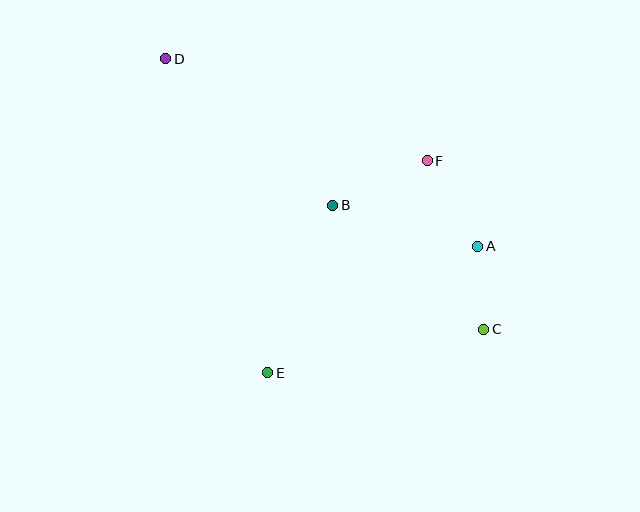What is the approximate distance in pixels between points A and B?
The distance between A and B is approximately 150 pixels.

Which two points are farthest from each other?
Points C and D are farthest from each other.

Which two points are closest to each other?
Points A and C are closest to each other.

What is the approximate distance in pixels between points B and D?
The distance between B and D is approximately 223 pixels.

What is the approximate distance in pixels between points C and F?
The distance between C and F is approximately 177 pixels.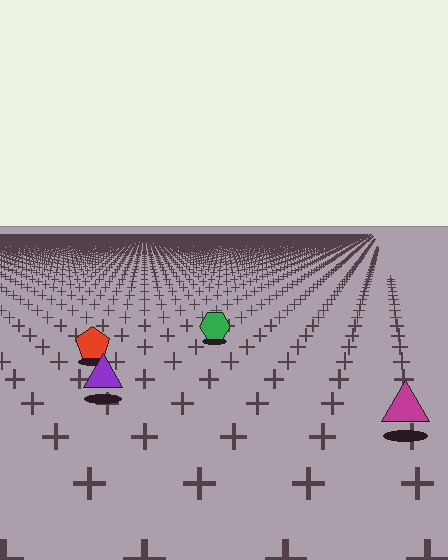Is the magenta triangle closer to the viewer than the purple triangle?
Yes. The magenta triangle is closer — you can tell from the texture gradient: the ground texture is coarser near it.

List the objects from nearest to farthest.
From nearest to farthest: the magenta triangle, the purple triangle, the red pentagon, the green hexagon.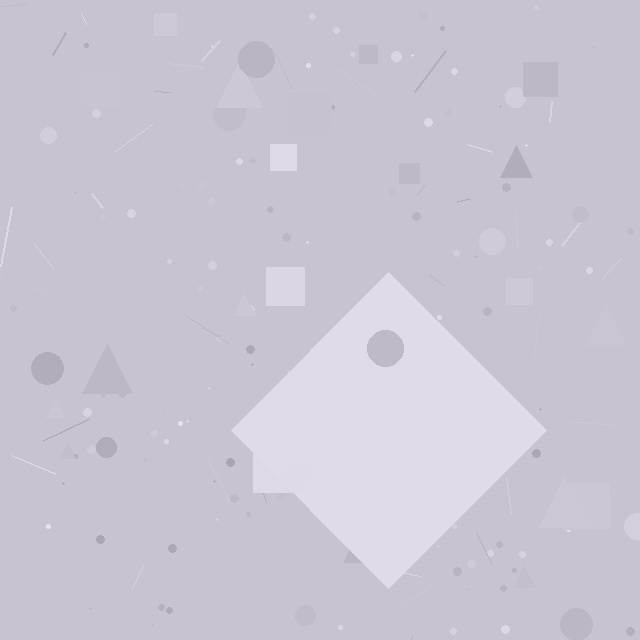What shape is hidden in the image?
A diamond is hidden in the image.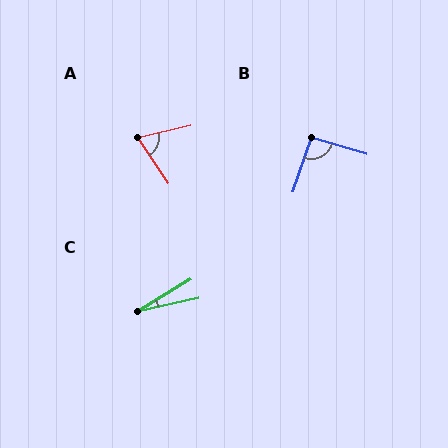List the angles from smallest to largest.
C (19°), A (69°), B (92°).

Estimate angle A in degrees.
Approximately 69 degrees.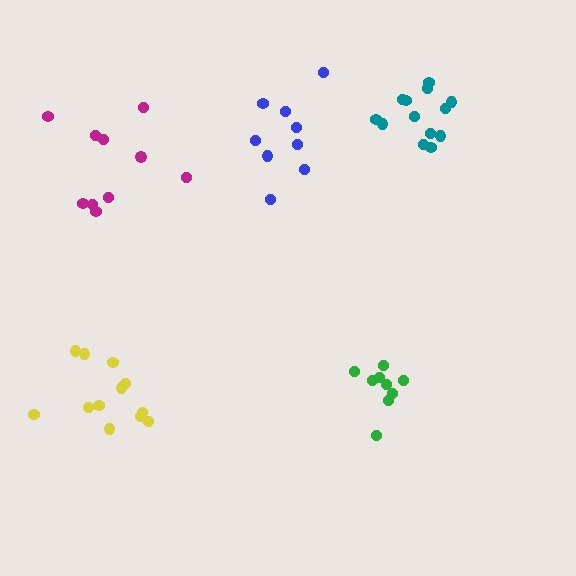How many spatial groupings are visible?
There are 5 spatial groupings.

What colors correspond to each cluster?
The clusters are colored: green, magenta, teal, blue, yellow.